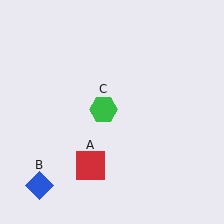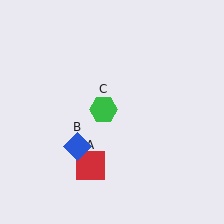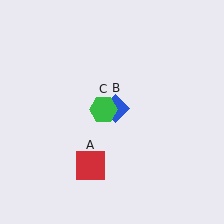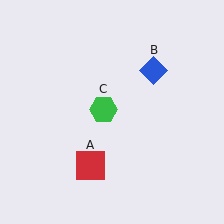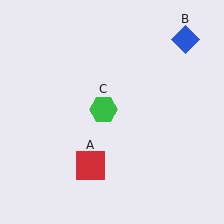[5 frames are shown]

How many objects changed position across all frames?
1 object changed position: blue diamond (object B).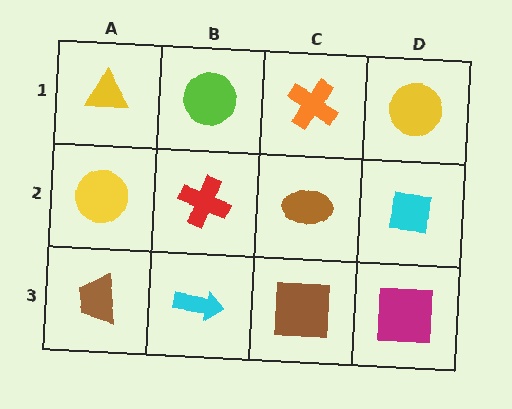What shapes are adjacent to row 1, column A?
A yellow circle (row 2, column A), a lime circle (row 1, column B).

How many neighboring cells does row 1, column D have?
2.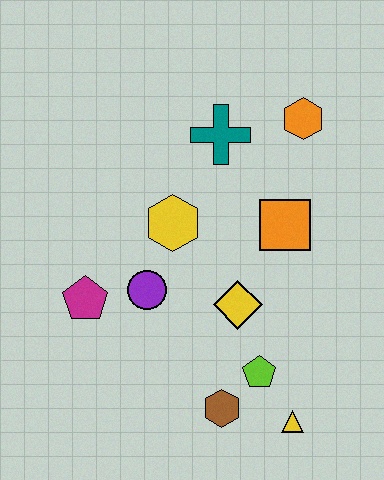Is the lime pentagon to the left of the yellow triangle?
Yes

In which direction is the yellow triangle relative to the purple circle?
The yellow triangle is to the right of the purple circle.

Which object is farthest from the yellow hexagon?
The yellow triangle is farthest from the yellow hexagon.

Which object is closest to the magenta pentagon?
The purple circle is closest to the magenta pentagon.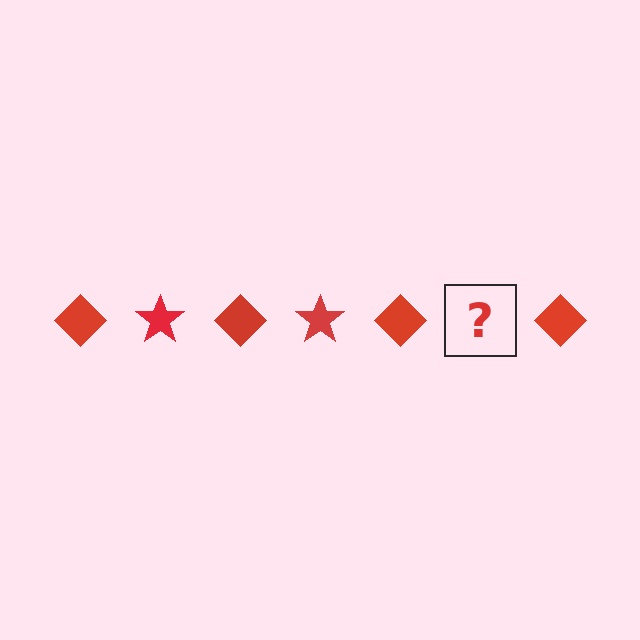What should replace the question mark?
The question mark should be replaced with a red star.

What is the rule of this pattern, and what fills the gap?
The rule is that the pattern cycles through diamond, star shapes in red. The gap should be filled with a red star.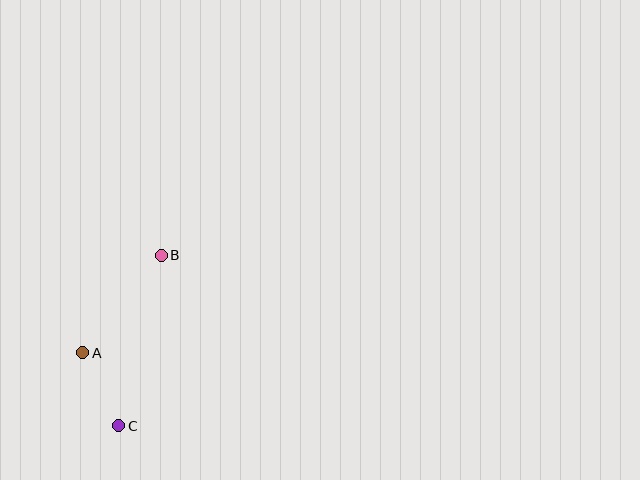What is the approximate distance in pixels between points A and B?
The distance between A and B is approximately 125 pixels.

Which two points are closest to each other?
Points A and C are closest to each other.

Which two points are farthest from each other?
Points B and C are farthest from each other.